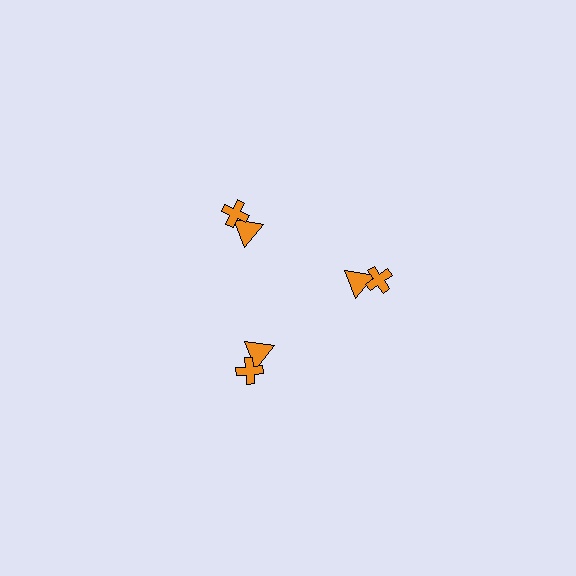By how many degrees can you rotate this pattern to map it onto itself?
The pattern maps onto itself every 120 degrees of rotation.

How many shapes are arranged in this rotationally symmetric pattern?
There are 6 shapes, arranged in 3 groups of 2.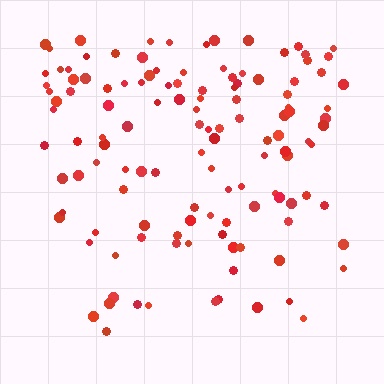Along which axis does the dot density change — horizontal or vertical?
Vertical.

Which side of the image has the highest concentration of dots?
The top.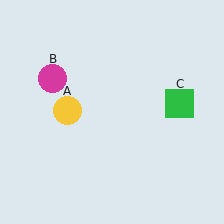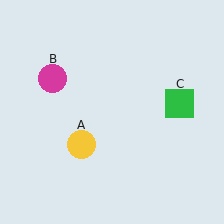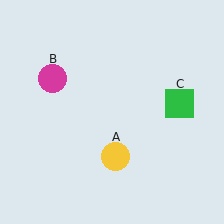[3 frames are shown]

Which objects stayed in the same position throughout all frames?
Magenta circle (object B) and green square (object C) remained stationary.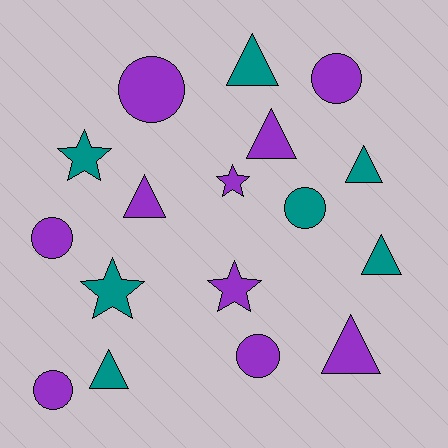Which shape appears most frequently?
Triangle, with 7 objects.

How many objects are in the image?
There are 17 objects.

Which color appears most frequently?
Purple, with 10 objects.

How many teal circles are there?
There is 1 teal circle.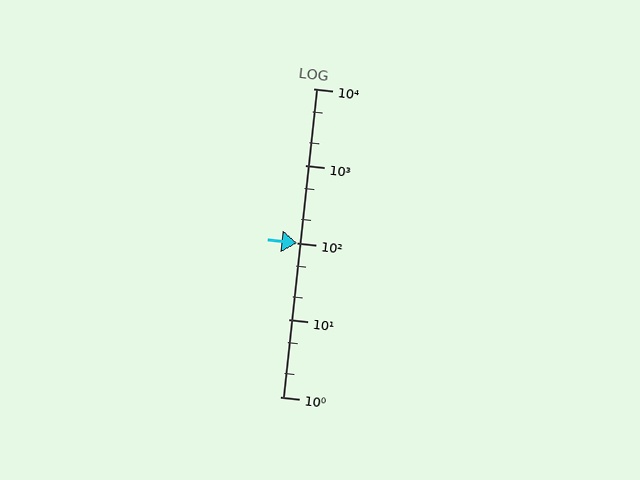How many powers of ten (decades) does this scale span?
The scale spans 4 decades, from 1 to 10000.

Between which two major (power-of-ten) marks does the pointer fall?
The pointer is between 10 and 100.